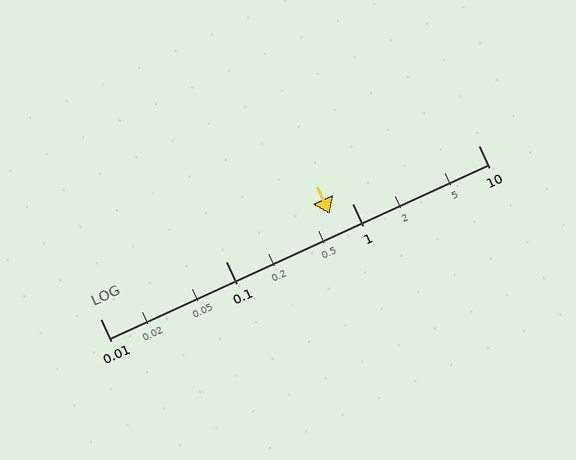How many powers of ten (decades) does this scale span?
The scale spans 3 decades, from 0.01 to 10.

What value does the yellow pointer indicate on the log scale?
The pointer indicates approximately 0.66.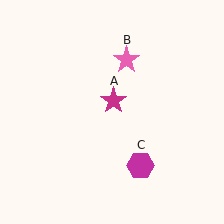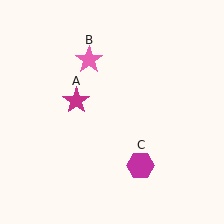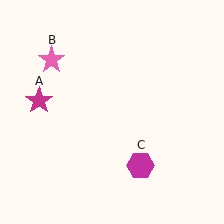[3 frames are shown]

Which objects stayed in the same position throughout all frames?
Magenta hexagon (object C) remained stationary.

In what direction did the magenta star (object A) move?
The magenta star (object A) moved left.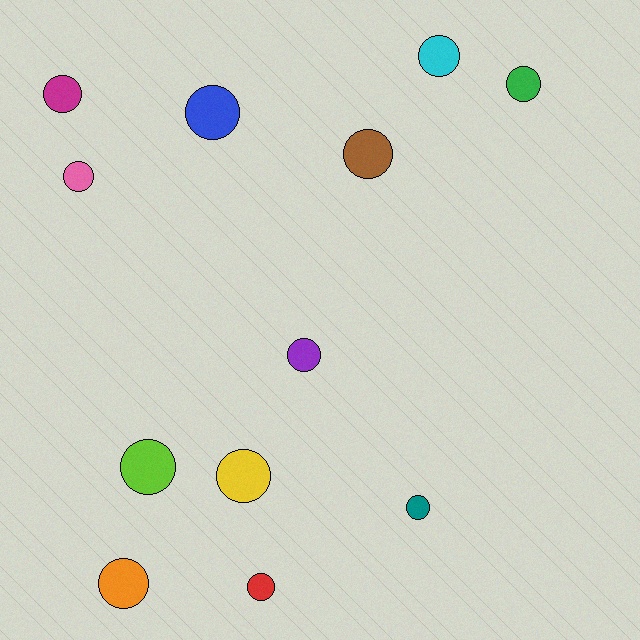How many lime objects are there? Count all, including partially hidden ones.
There is 1 lime object.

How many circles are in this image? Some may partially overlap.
There are 12 circles.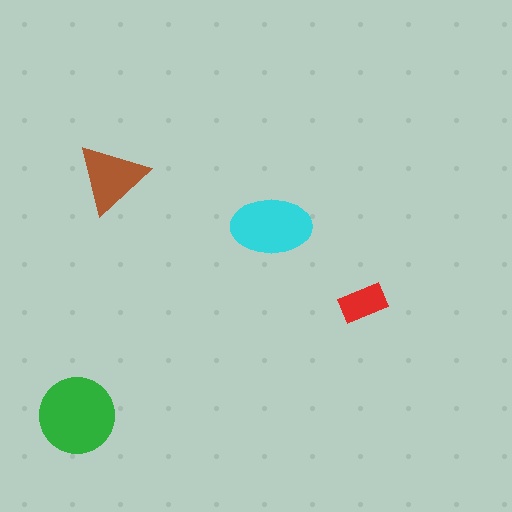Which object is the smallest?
The red rectangle.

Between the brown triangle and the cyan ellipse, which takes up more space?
The cyan ellipse.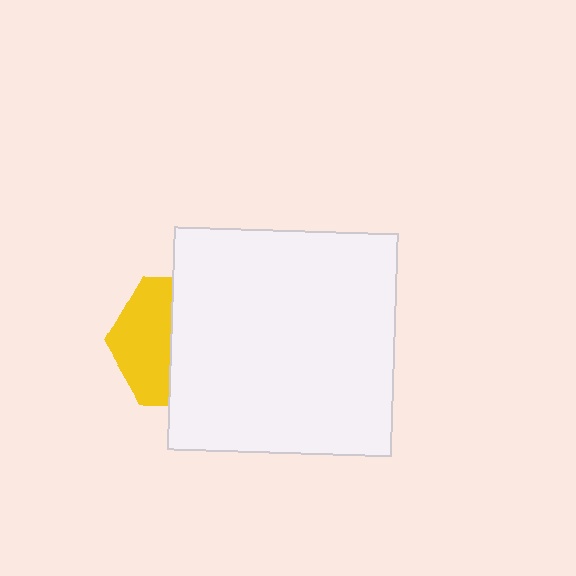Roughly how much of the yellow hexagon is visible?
A small part of it is visible (roughly 42%).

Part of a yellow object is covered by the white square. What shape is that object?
It is a hexagon.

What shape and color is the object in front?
The object in front is a white square.